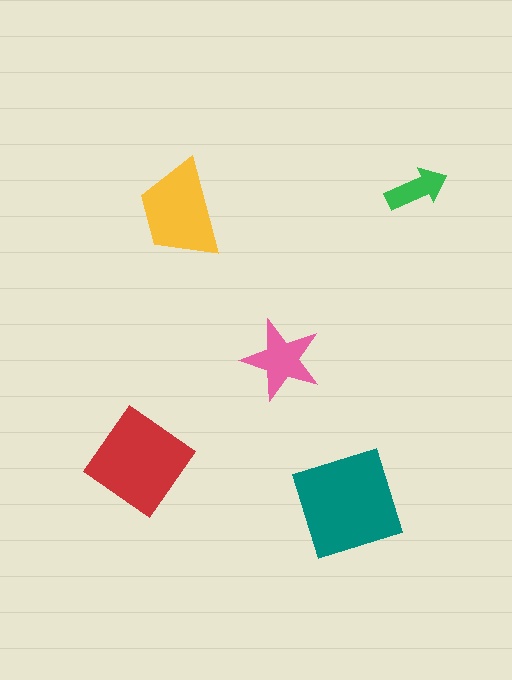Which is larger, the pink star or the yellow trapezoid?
The yellow trapezoid.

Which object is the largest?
The teal square.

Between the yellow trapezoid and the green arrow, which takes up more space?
The yellow trapezoid.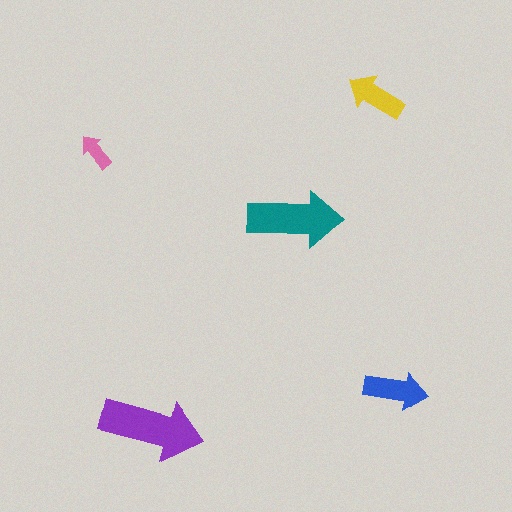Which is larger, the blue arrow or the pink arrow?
The blue one.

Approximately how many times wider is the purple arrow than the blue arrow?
About 1.5 times wider.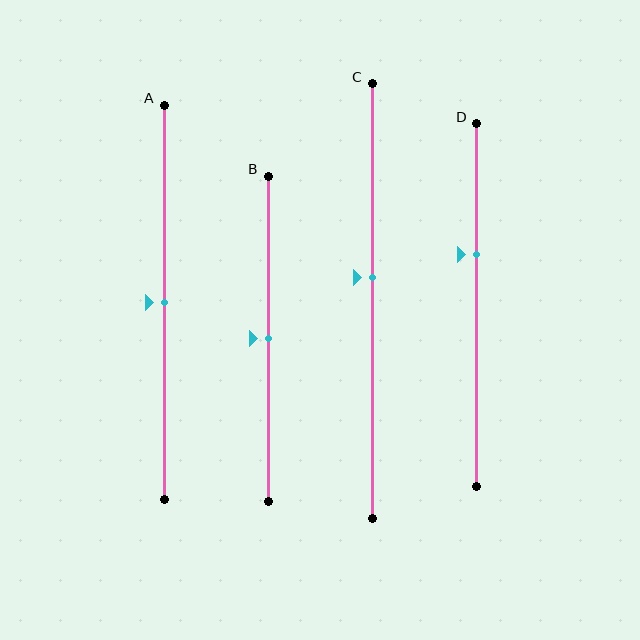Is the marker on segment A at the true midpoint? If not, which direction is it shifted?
Yes, the marker on segment A is at the true midpoint.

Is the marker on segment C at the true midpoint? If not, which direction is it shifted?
No, the marker on segment C is shifted upward by about 5% of the segment length.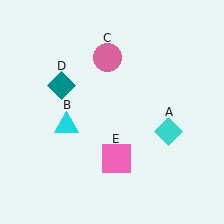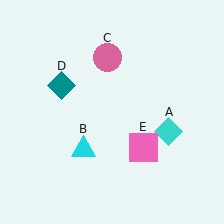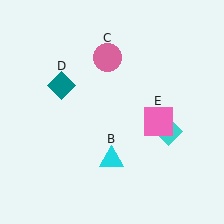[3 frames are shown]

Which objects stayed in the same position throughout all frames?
Cyan diamond (object A) and pink circle (object C) and teal diamond (object D) remained stationary.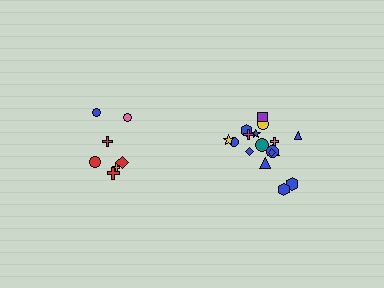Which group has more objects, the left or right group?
The right group.